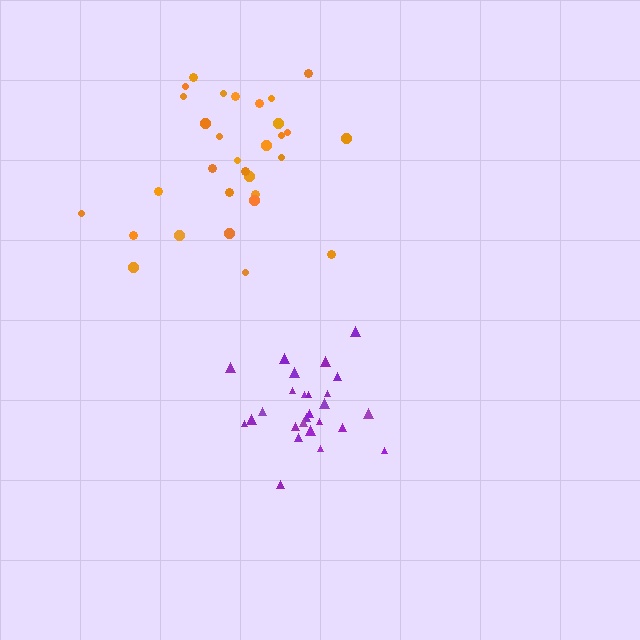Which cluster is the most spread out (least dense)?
Orange.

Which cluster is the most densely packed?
Purple.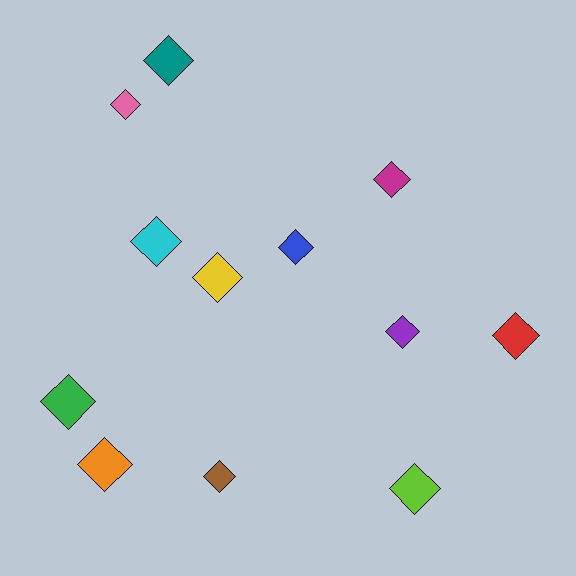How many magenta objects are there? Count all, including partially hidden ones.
There is 1 magenta object.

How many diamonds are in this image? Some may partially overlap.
There are 12 diamonds.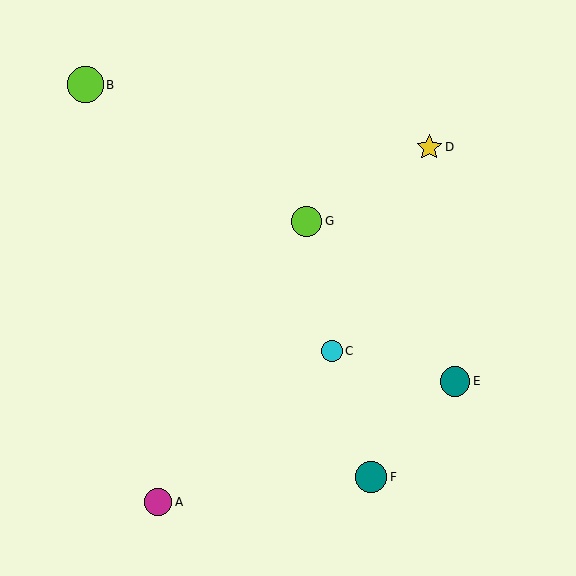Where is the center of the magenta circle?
The center of the magenta circle is at (158, 502).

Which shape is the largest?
The lime circle (labeled B) is the largest.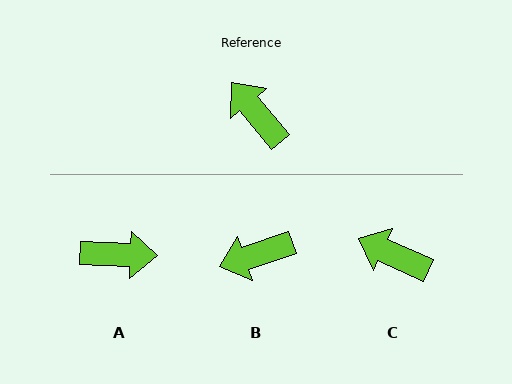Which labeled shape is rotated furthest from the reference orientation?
A, about 132 degrees away.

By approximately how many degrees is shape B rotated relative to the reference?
Approximately 69 degrees counter-clockwise.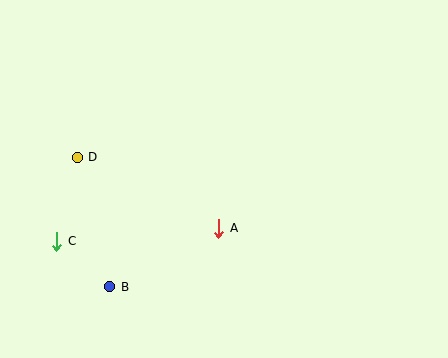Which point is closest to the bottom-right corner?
Point A is closest to the bottom-right corner.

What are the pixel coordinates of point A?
Point A is at (219, 228).